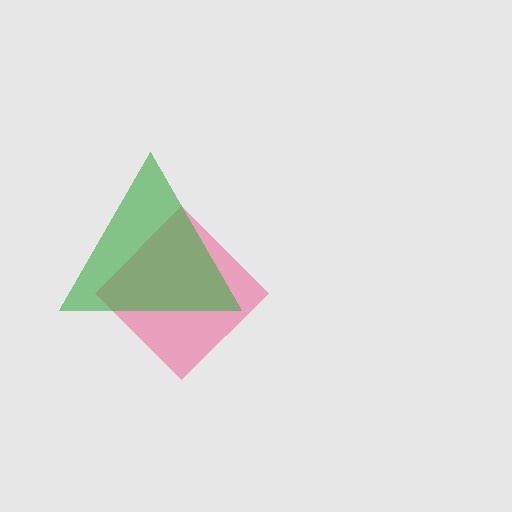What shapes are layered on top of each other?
The layered shapes are: a pink diamond, a green triangle.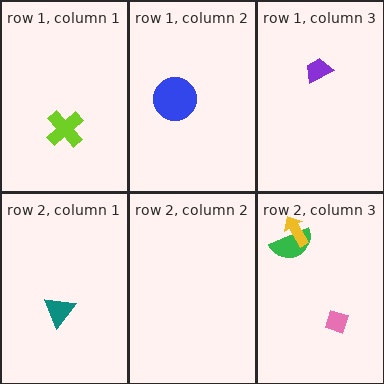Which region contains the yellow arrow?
The row 2, column 3 region.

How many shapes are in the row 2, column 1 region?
1.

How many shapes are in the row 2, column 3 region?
3.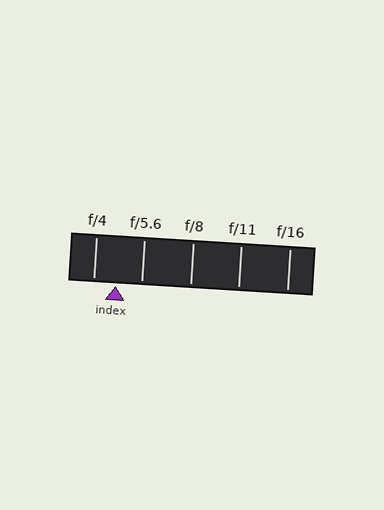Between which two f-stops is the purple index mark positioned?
The index mark is between f/4 and f/5.6.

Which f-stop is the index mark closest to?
The index mark is closest to f/4.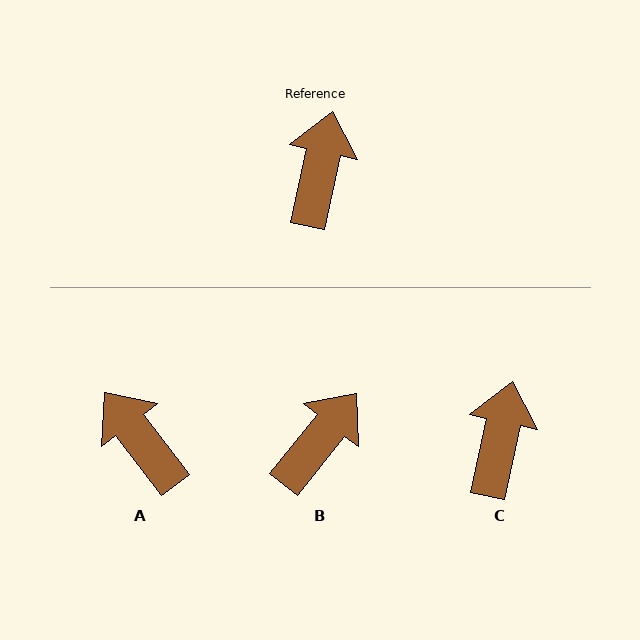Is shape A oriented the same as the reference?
No, it is off by about 49 degrees.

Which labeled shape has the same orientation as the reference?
C.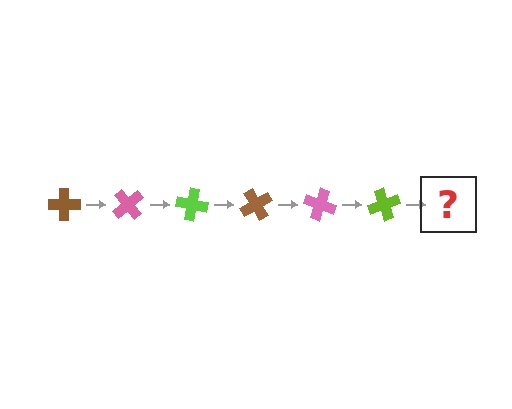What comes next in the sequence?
The next element should be a brown cross, rotated 300 degrees from the start.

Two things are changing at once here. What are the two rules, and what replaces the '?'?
The two rules are that it rotates 50 degrees each step and the color cycles through brown, pink, and lime. The '?' should be a brown cross, rotated 300 degrees from the start.